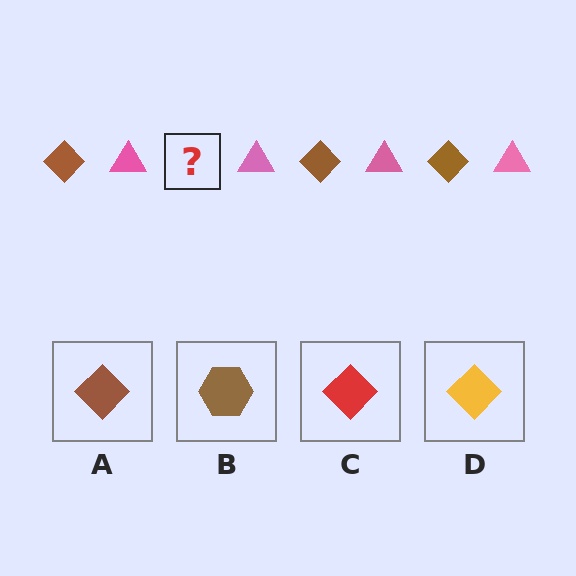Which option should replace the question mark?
Option A.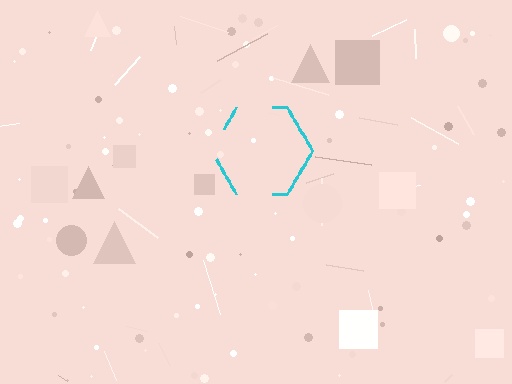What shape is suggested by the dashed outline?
The dashed outline suggests a hexagon.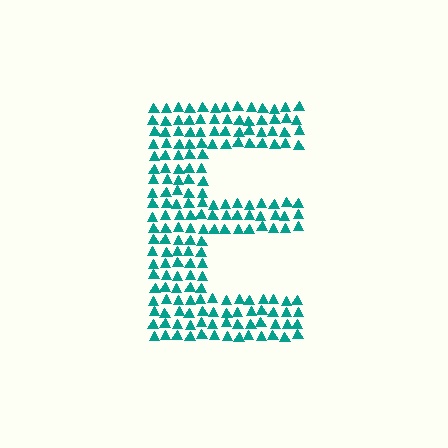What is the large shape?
The large shape is the letter E.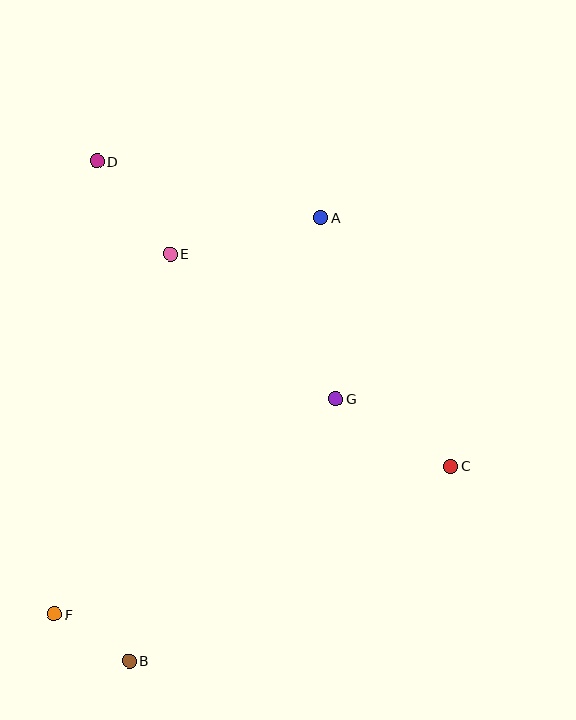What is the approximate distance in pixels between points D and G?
The distance between D and G is approximately 337 pixels.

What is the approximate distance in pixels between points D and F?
The distance between D and F is approximately 455 pixels.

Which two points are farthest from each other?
Points B and D are farthest from each other.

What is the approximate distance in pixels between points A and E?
The distance between A and E is approximately 155 pixels.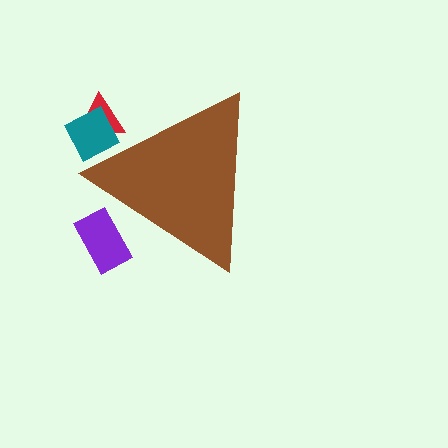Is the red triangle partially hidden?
Yes, the red triangle is partially hidden behind the brown triangle.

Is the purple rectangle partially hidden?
Yes, the purple rectangle is partially hidden behind the brown triangle.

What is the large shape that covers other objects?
A brown triangle.